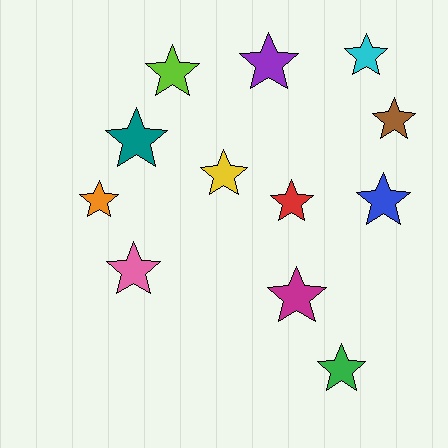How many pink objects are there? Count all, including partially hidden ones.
There is 1 pink object.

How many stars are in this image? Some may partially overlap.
There are 12 stars.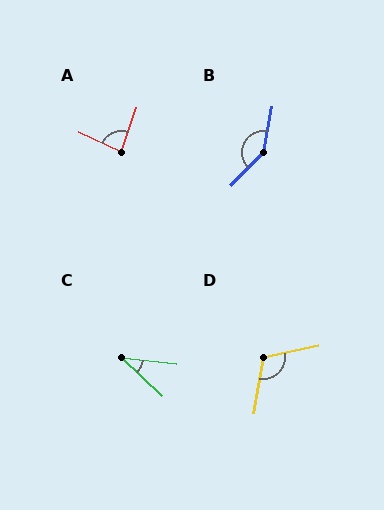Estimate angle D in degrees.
Approximately 112 degrees.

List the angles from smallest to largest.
C (37°), A (84°), D (112°), B (147°).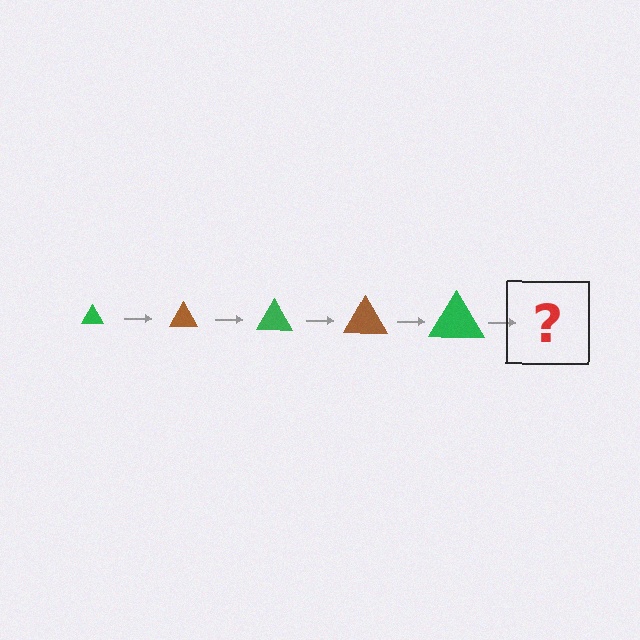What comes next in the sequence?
The next element should be a brown triangle, larger than the previous one.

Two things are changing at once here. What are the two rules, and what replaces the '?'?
The two rules are that the triangle grows larger each step and the color cycles through green and brown. The '?' should be a brown triangle, larger than the previous one.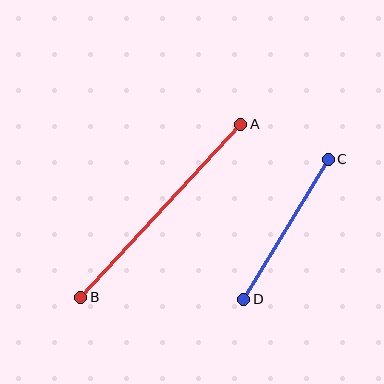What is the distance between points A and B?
The distance is approximately 236 pixels.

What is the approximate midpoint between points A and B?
The midpoint is at approximately (161, 211) pixels.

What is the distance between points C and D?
The distance is approximately 164 pixels.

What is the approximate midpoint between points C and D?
The midpoint is at approximately (286, 229) pixels.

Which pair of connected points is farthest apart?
Points A and B are farthest apart.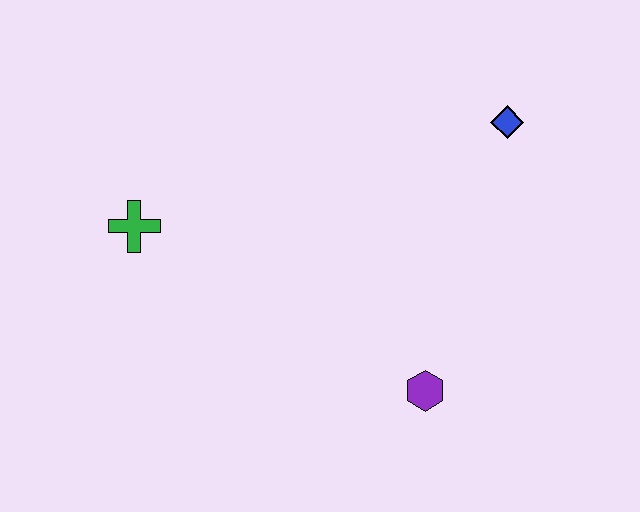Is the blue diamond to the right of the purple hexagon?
Yes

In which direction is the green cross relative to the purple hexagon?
The green cross is to the left of the purple hexagon.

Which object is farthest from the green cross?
The blue diamond is farthest from the green cross.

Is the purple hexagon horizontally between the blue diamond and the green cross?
Yes